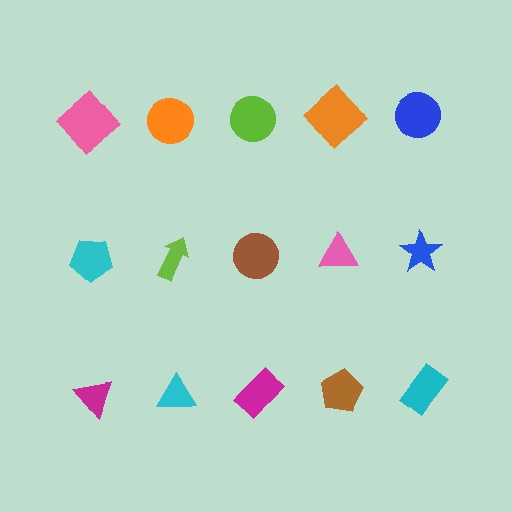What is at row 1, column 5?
A blue circle.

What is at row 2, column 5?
A blue star.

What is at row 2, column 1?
A cyan pentagon.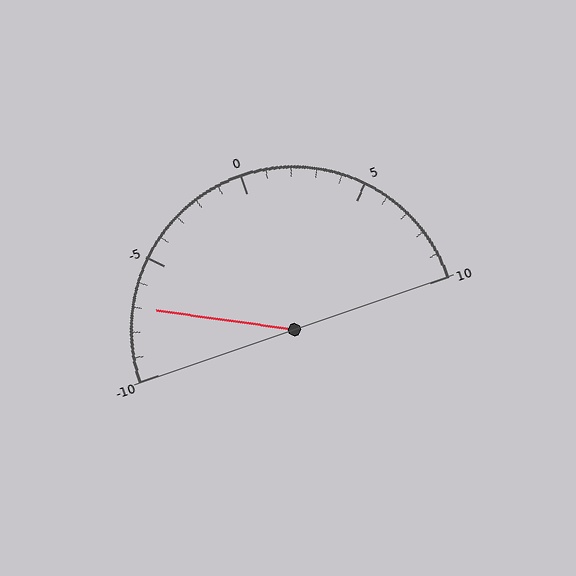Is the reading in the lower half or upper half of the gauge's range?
The reading is in the lower half of the range (-10 to 10).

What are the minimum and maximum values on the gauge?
The gauge ranges from -10 to 10.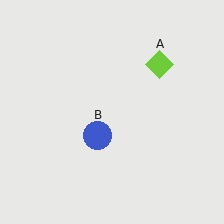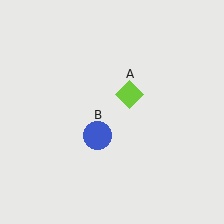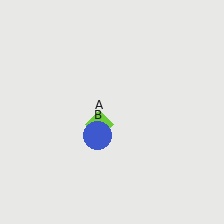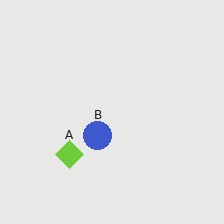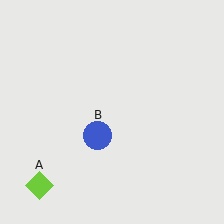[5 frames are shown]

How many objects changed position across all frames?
1 object changed position: lime diamond (object A).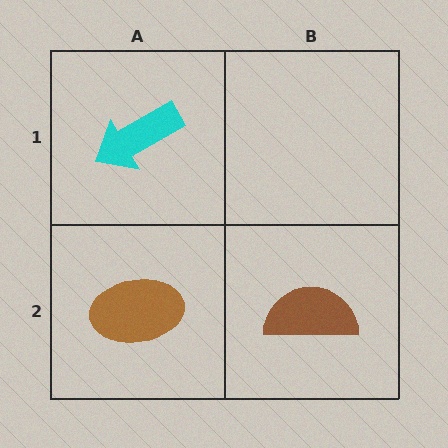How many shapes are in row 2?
2 shapes.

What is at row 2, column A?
A brown ellipse.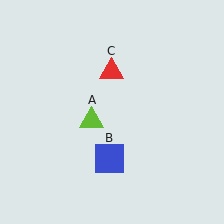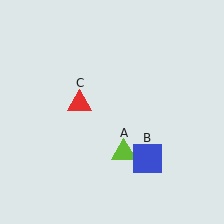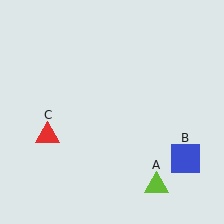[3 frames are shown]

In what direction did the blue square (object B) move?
The blue square (object B) moved right.